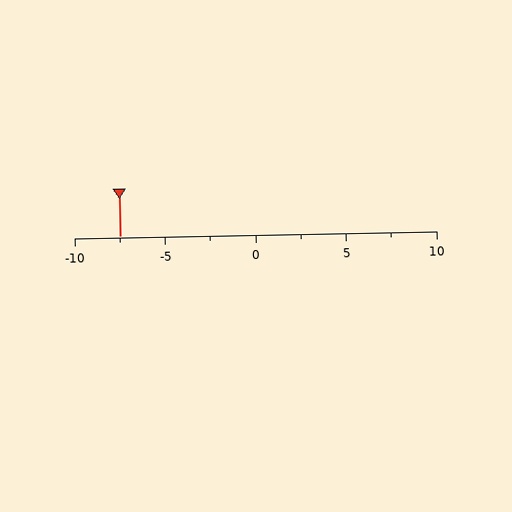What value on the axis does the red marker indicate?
The marker indicates approximately -7.5.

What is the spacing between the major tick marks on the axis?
The major ticks are spaced 5 apart.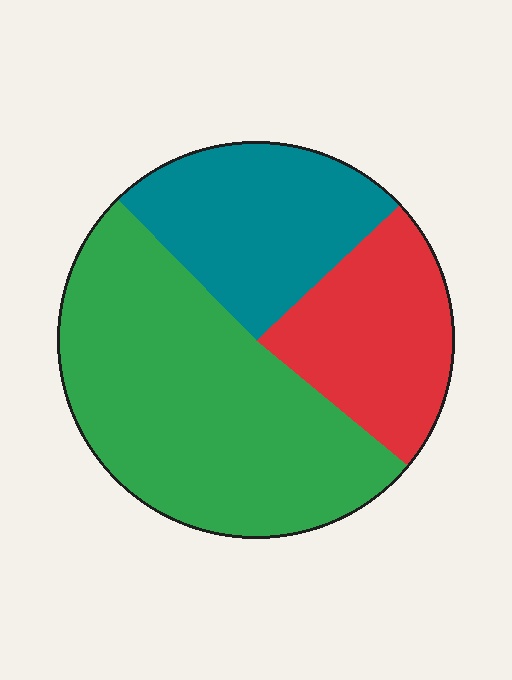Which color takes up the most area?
Green, at roughly 50%.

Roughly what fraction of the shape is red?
Red takes up about one quarter (1/4) of the shape.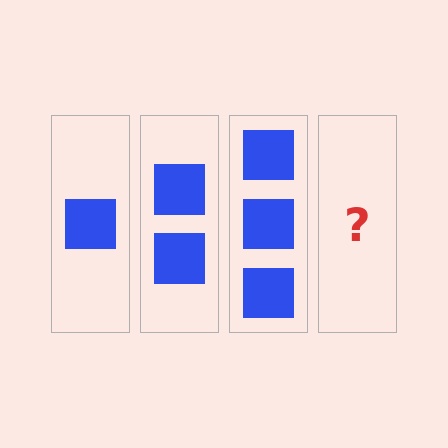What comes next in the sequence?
The next element should be 4 squares.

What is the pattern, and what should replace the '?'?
The pattern is that each step adds one more square. The '?' should be 4 squares.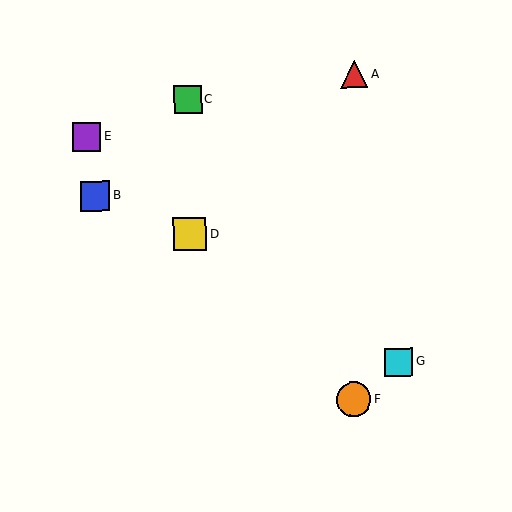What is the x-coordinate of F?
Object F is at x≈354.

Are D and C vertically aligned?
Yes, both are at x≈190.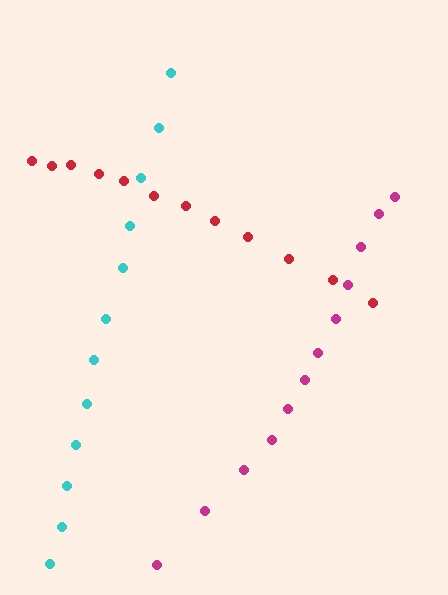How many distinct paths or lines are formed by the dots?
There are 3 distinct paths.